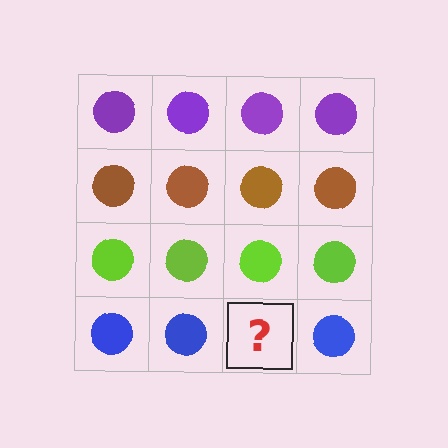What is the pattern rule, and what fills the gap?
The rule is that each row has a consistent color. The gap should be filled with a blue circle.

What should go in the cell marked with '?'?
The missing cell should contain a blue circle.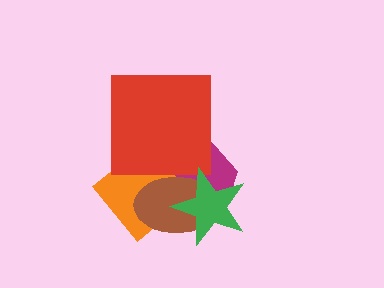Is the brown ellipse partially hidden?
Yes, it is partially covered by another shape.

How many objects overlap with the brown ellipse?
4 objects overlap with the brown ellipse.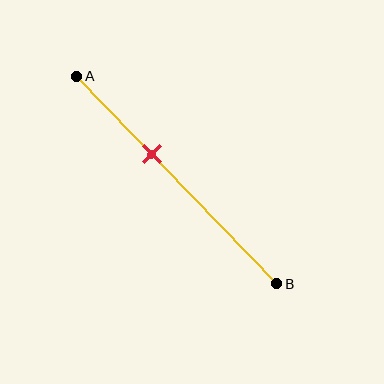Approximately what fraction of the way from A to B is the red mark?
The red mark is approximately 40% of the way from A to B.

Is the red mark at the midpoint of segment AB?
No, the mark is at about 40% from A, not at the 50% midpoint.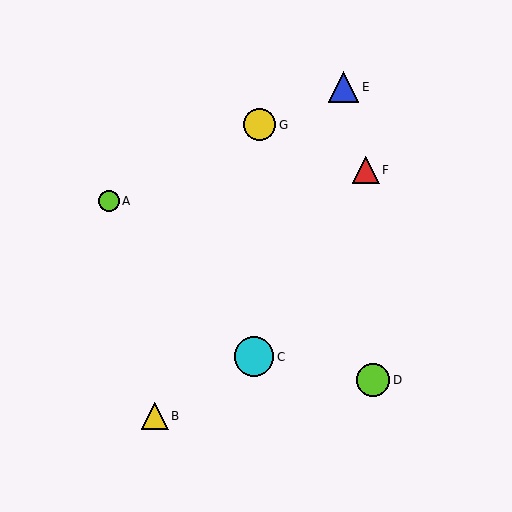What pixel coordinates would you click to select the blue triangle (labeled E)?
Click at (344, 87) to select the blue triangle E.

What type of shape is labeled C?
Shape C is a cyan circle.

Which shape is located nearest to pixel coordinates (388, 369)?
The lime circle (labeled D) at (373, 380) is nearest to that location.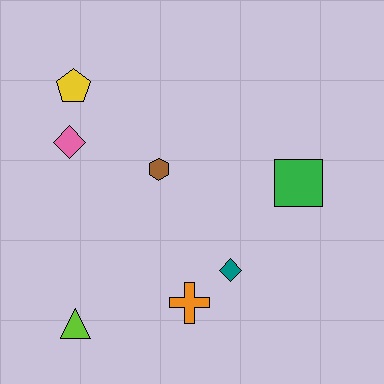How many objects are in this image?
There are 7 objects.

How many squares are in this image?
There is 1 square.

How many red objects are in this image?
There are no red objects.